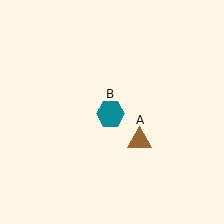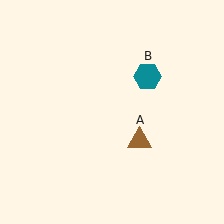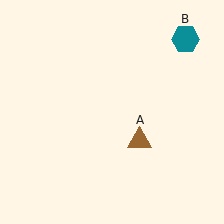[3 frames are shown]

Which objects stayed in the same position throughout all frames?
Brown triangle (object A) remained stationary.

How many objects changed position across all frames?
1 object changed position: teal hexagon (object B).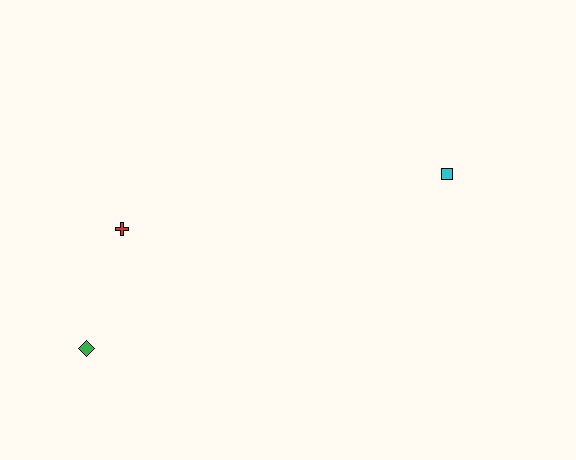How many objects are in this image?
There are 3 objects.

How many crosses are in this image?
There is 1 cross.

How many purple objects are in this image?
There are no purple objects.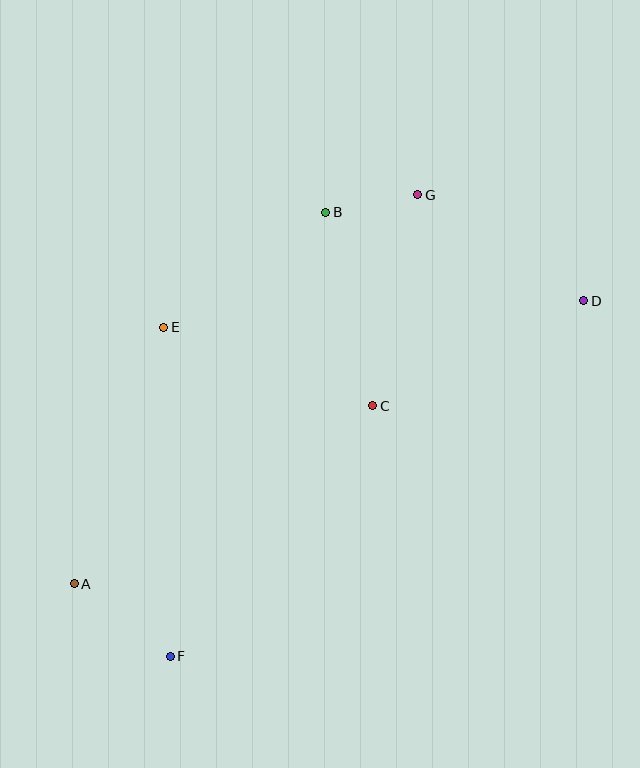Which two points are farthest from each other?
Points A and D are farthest from each other.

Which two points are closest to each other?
Points B and G are closest to each other.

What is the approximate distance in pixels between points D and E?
The distance between D and E is approximately 421 pixels.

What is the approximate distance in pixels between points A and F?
The distance between A and F is approximately 120 pixels.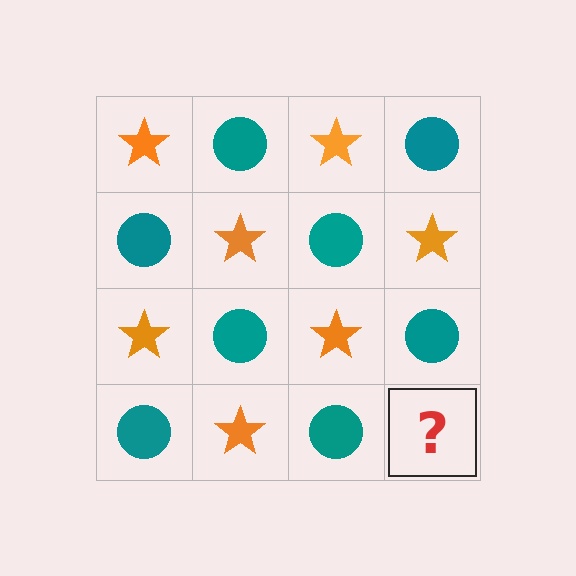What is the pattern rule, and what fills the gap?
The rule is that it alternates orange star and teal circle in a checkerboard pattern. The gap should be filled with an orange star.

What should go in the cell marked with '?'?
The missing cell should contain an orange star.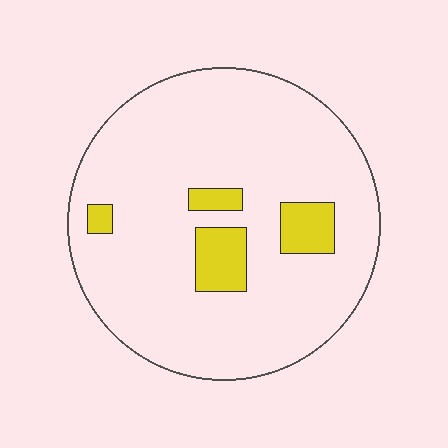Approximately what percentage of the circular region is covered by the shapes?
Approximately 10%.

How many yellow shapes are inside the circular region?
4.